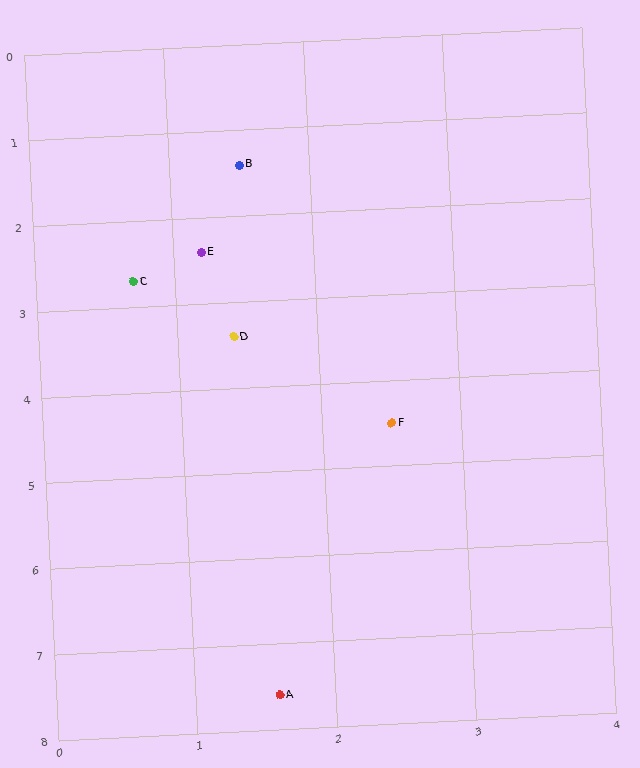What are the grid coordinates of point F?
Point F is at approximately (2.5, 4.5).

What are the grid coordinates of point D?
Point D is at approximately (1.4, 3.4).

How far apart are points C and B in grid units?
Points C and B are about 1.5 grid units apart.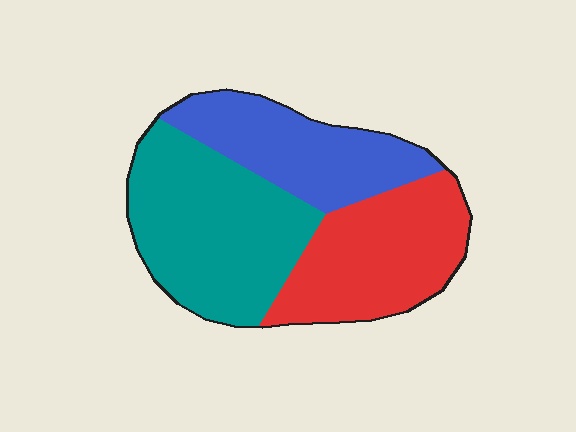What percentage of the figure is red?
Red takes up about one third (1/3) of the figure.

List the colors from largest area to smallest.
From largest to smallest: teal, red, blue.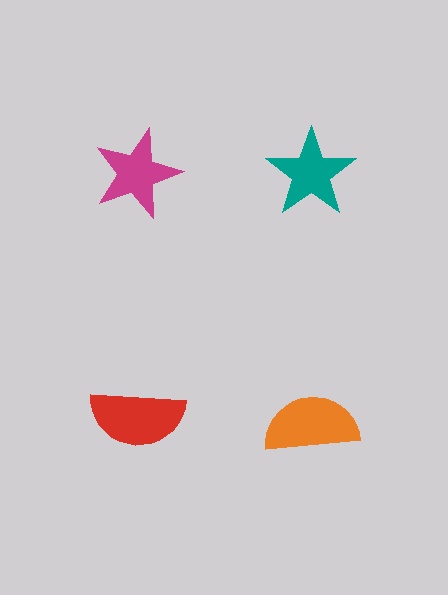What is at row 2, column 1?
A red semicircle.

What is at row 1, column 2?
A teal star.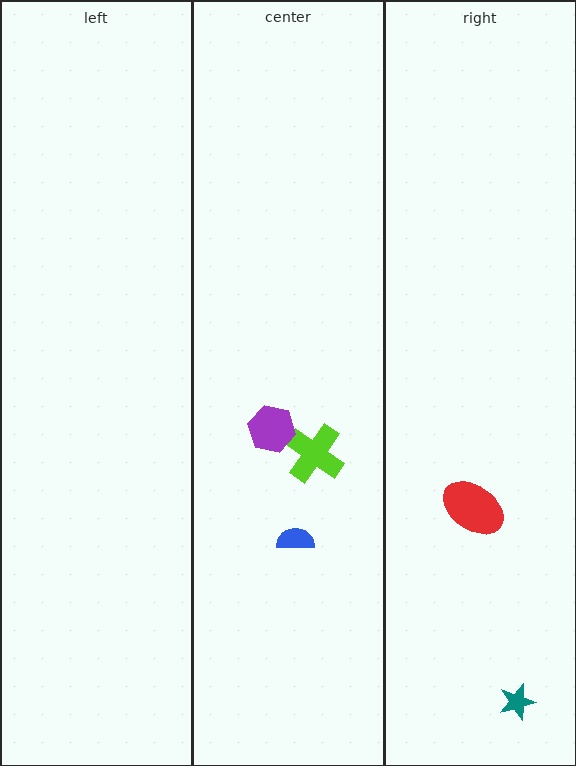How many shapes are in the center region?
3.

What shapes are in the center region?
The lime cross, the blue semicircle, the purple hexagon.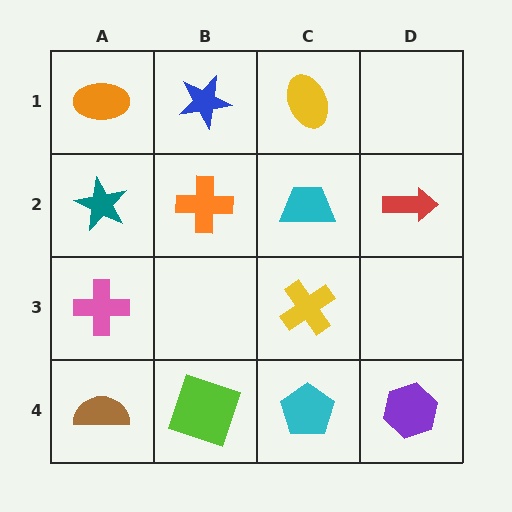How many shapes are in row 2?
4 shapes.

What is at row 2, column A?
A teal star.